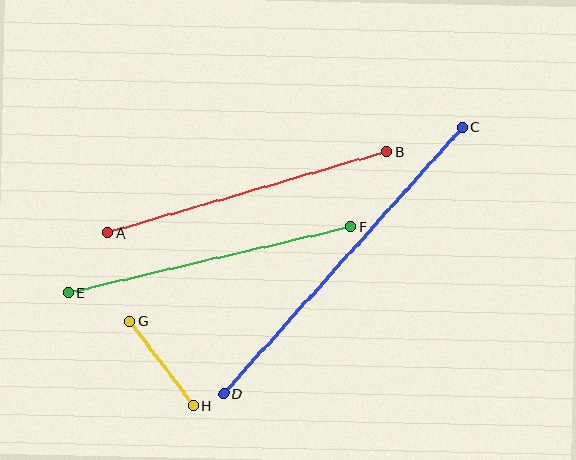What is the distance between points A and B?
The distance is approximately 290 pixels.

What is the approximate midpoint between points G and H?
The midpoint is at approximately (162, 363) pixels.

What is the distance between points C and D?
The distance is approximately 357 pixels.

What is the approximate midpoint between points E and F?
The midpoint is at approximately (209, 260) pixels.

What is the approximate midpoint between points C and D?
The midpoint is at approximately (343, 260) pixels.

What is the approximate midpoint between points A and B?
The midpoint is at approximately (247, 192) pixels.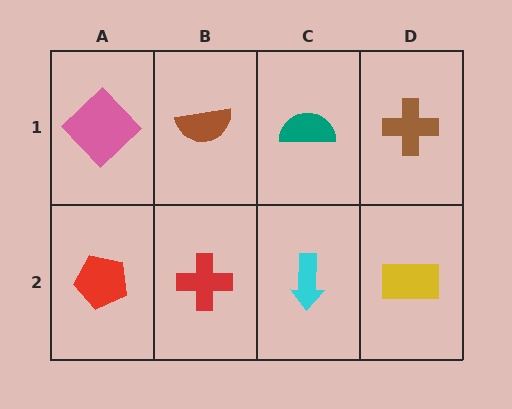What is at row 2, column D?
A yellow rectangle.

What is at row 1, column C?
A teal semicircle.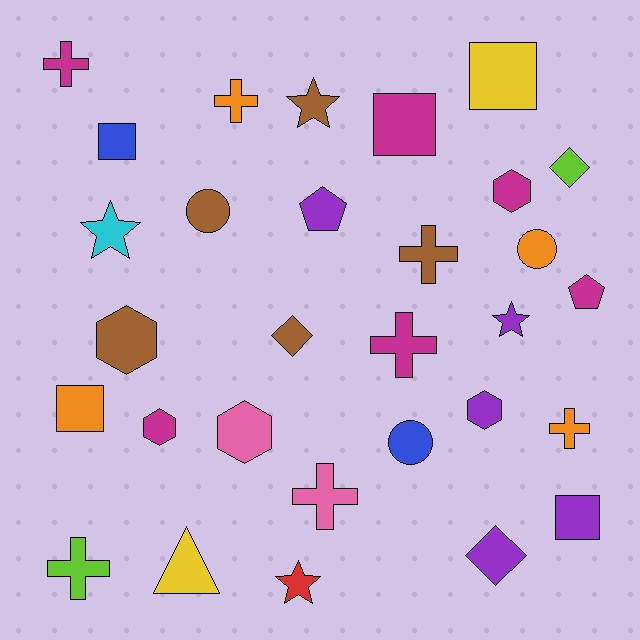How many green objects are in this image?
There are no green objects.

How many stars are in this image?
There are 4 stars.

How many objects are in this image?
There are 30 objects.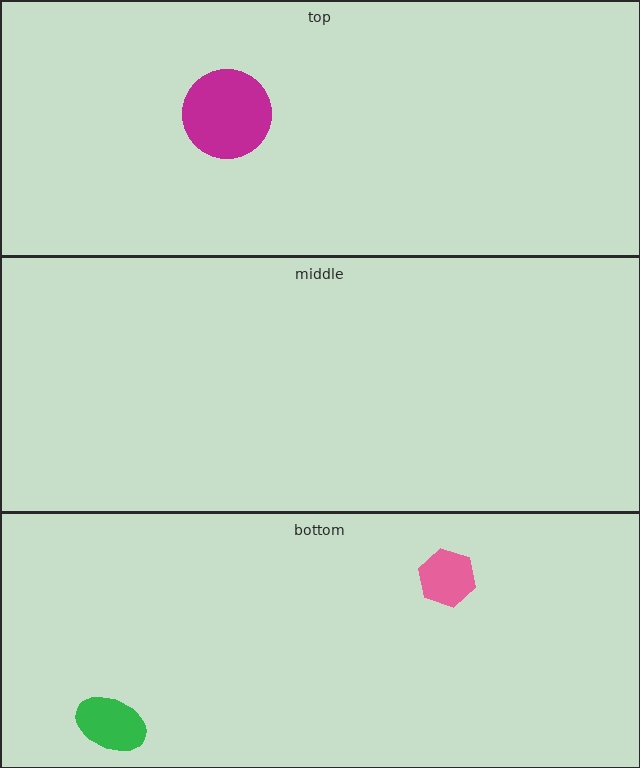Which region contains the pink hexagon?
The bottom region.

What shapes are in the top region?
The magenta circle.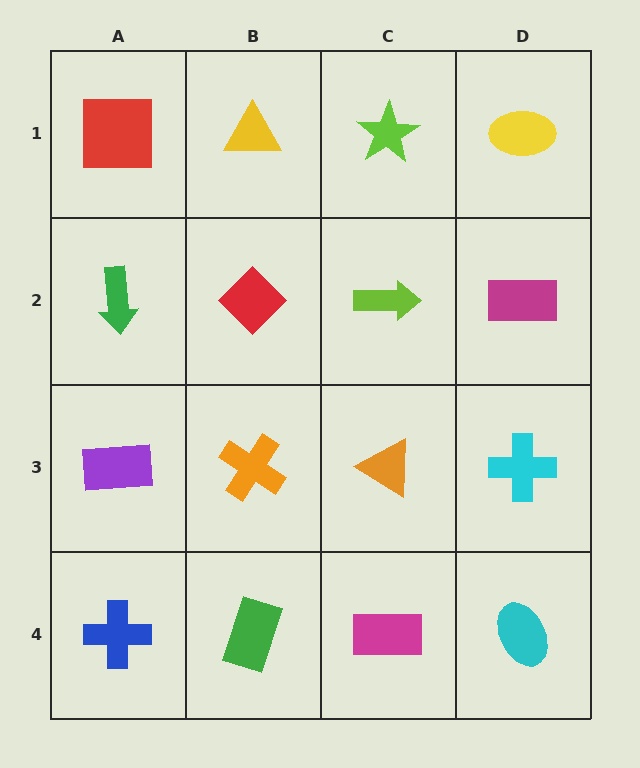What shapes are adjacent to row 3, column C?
A lime arrow (row 2, column C), a magenta rectangle (row 4, column C), an orange cross (row 3, column B), a cyan cross (row 3, column D).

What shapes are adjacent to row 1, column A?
A green arrow (row 2, column A), a yellow triangle (row 1, column B).